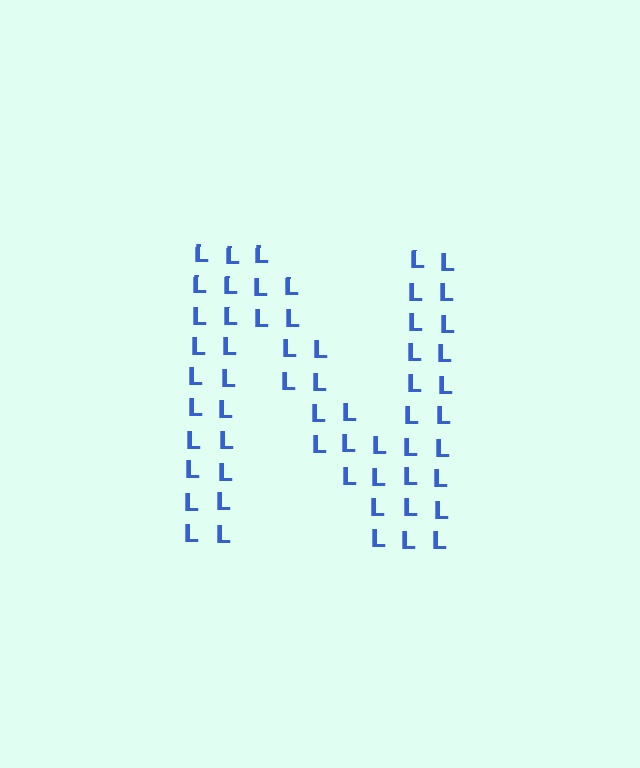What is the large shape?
The large shape is the letter N.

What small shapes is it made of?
It is made of small letter L's.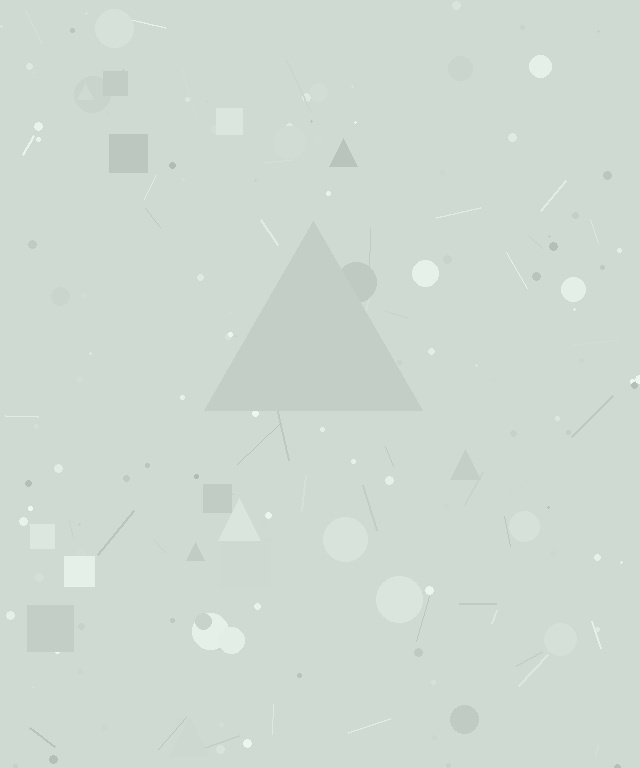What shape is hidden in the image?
A triangle is hidden in the image.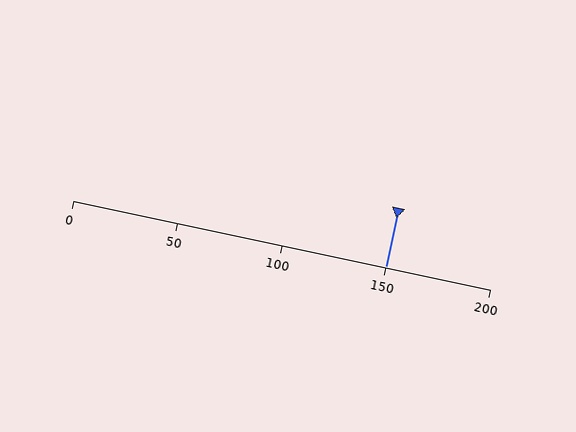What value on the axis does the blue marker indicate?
The marker indicates approximately 150.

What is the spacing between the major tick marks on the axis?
The major ticks are spaced 50 apart.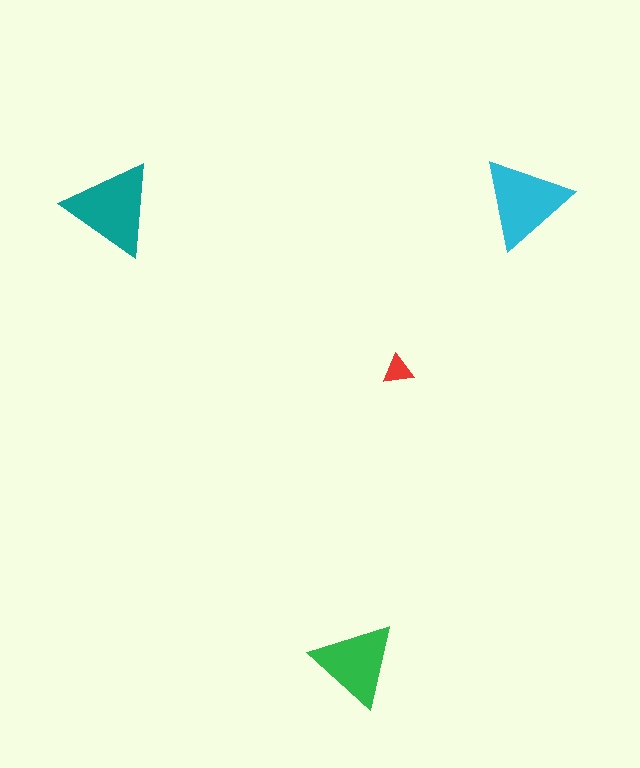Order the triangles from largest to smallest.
the teal one, the cyan one, the green one, the red one.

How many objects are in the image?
There are 4 objects in the image.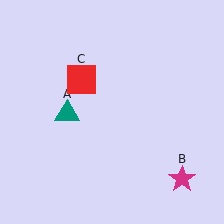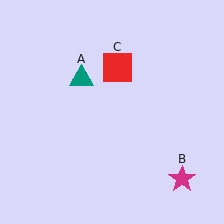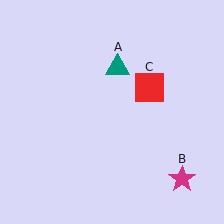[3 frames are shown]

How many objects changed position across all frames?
2 objects changed position: teal triangle (object A), red square (object C).